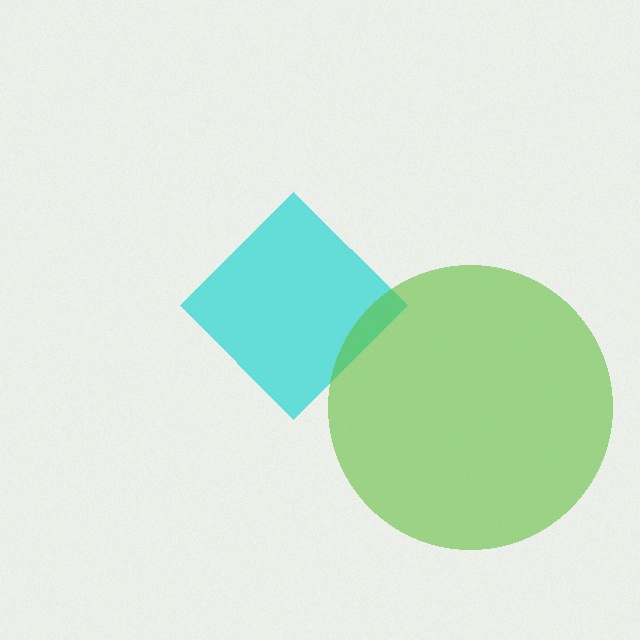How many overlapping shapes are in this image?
There are 2 overlapping shapes in the image.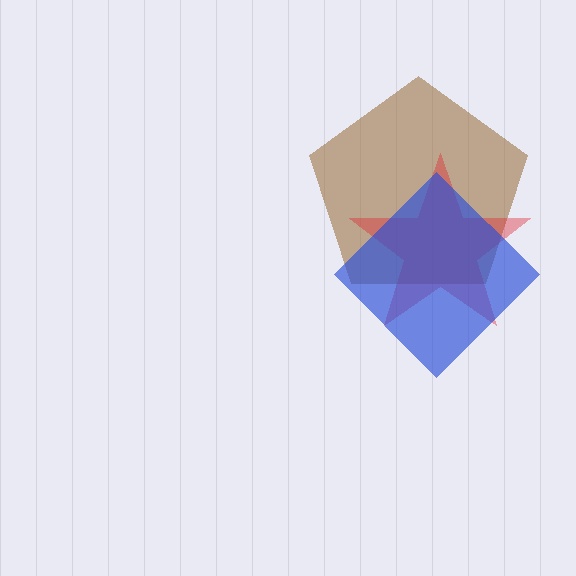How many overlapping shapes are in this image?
There are 3 overlapping shapes in the image.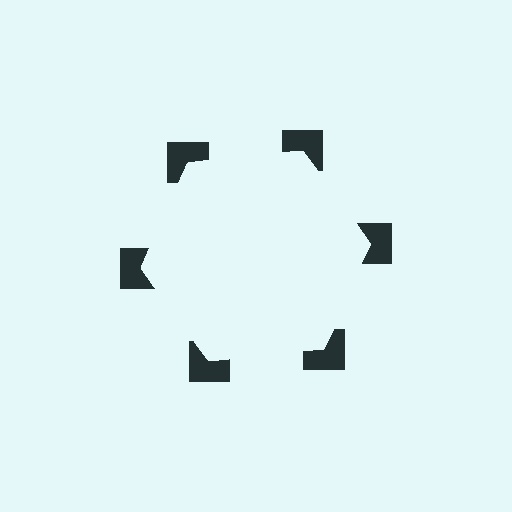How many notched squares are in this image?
There are 6 — one at each vertex of the illusory hexagon.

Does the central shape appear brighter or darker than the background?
It typically appears slightly brighter than the background, even though no actual brightness change is drawn.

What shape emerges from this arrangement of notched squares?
An illusory hexagon — its edges are inferred from the aligned wedge cuts in the notched squares, not physically drawn.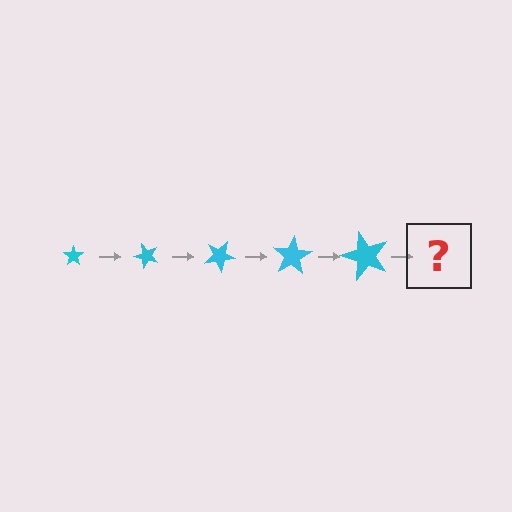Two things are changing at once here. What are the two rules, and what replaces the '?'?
The two rules are that the star grows larger each step and it rotates 50 degrees each step. The '?' should be a star, larger than the previous one and rotated 250 degrees from the start.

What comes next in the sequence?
The next element should be a star, larger than the previous one and rotated 250 degrees from the start.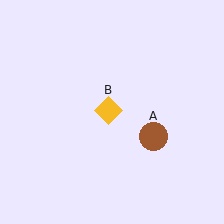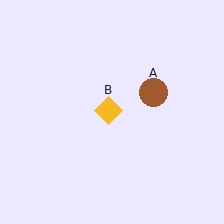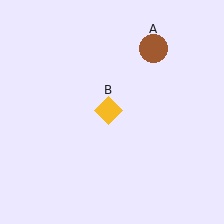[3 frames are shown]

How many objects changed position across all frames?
1 object changed position: brown circle (object A).